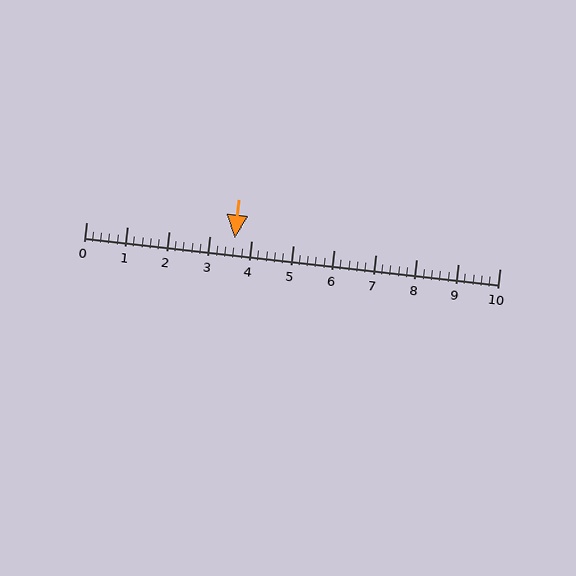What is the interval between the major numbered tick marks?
The major tick marks are spaced 1 units apart.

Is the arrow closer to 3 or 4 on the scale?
The arrow is closer to 4.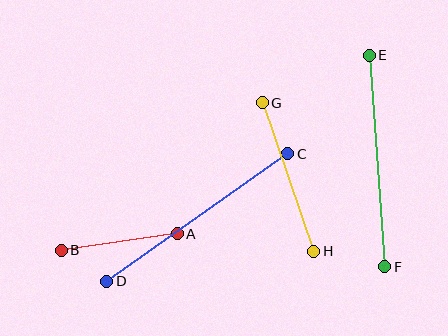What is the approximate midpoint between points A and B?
The midpoint is at approximately (119, 242) pixels.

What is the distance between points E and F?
The distance is approximately 212 pixels.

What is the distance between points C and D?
The distance is approximately 221 pixels.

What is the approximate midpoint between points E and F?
The midpoint is at approximately (377, 161) pixels.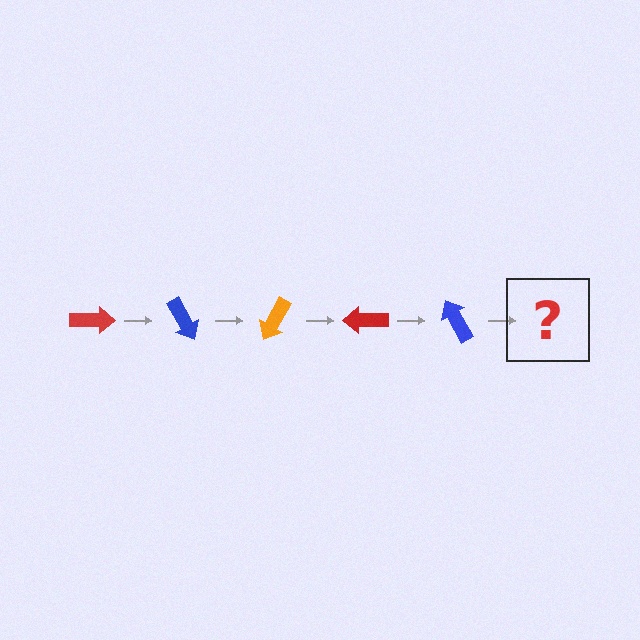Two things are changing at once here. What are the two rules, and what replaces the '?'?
The two rules are that it rotates 60 degrees each step and the color cycles through red, blue, and orange. The '?' should be an orange arrow, rotated 300 degrees from the start.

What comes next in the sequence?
The next element should be an orange arrow, rotated 300 degrees from the start.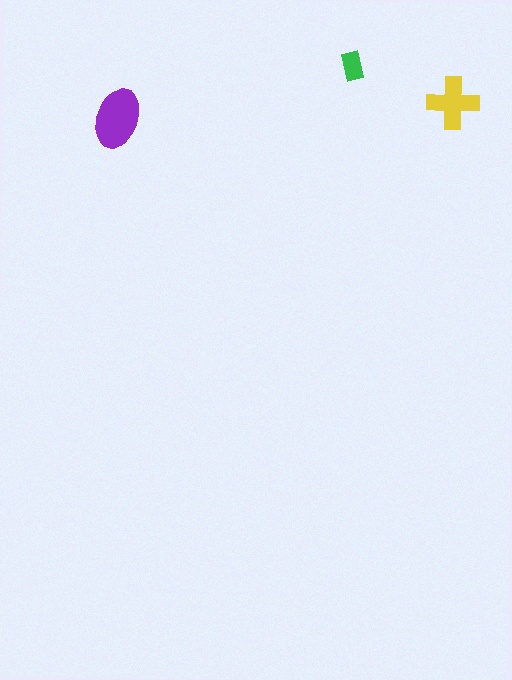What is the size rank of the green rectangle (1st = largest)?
3rd.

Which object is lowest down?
The purple ellipse is bottommost.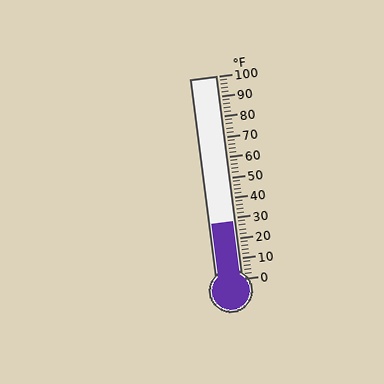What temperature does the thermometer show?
The thermometer shows approximately 28°F.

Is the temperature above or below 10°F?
The temperature is above 10°F.